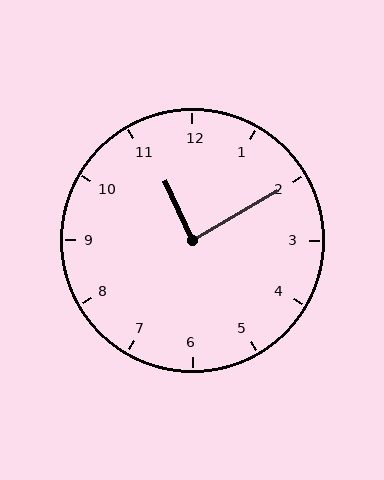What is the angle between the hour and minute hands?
Approximately 85 degrees.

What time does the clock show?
11:10.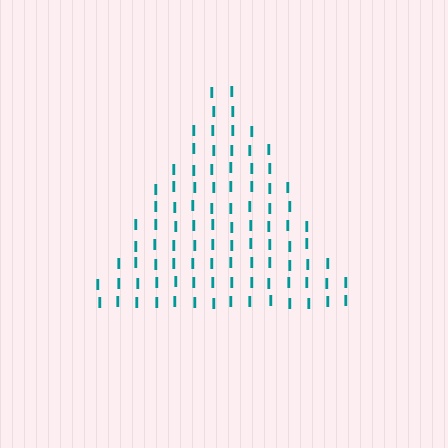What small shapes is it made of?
It is made of small letter I's.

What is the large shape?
The large shape is a triangle.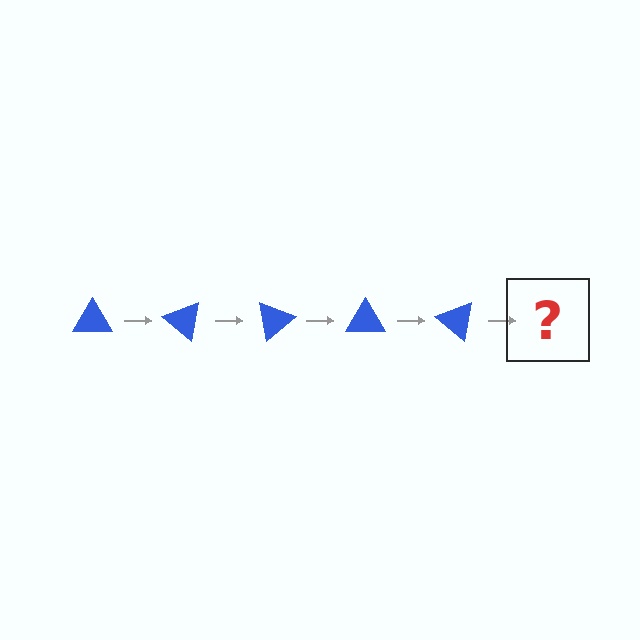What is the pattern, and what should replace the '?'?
The pattern is that the triangle rotates 40 degrees each step. The '?' should be a blue triangle rotated 200 degrees.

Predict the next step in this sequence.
The next step is a blue triangle rotated 200 degrees.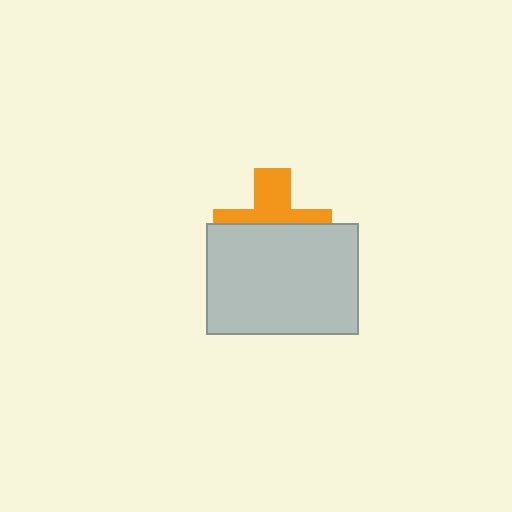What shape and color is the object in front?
The object in front is a light gray rectangle.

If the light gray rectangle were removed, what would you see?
You would see the complete orange cross.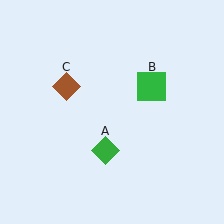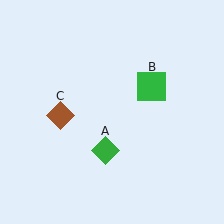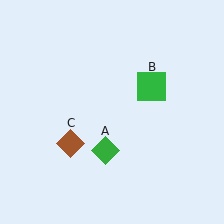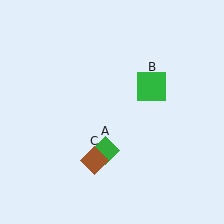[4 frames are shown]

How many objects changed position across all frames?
1 object changed position: brown diamond (object C).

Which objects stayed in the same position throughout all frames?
Green diamond (object A) and green square (object B) remained stationary.